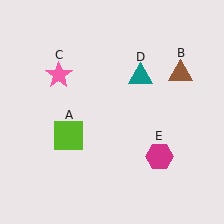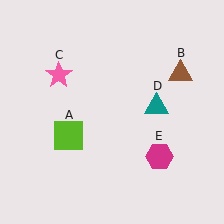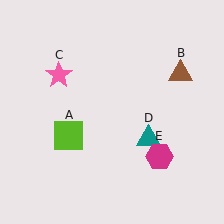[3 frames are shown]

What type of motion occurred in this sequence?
The teal triangle (object D) rotated clockwise around the center of the scene.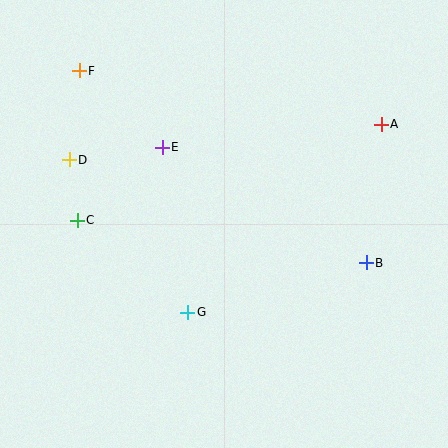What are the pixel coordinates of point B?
Point B is at (366, 263).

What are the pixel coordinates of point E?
Point E is at (162, 147).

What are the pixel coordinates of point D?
Point D is at (69, 160).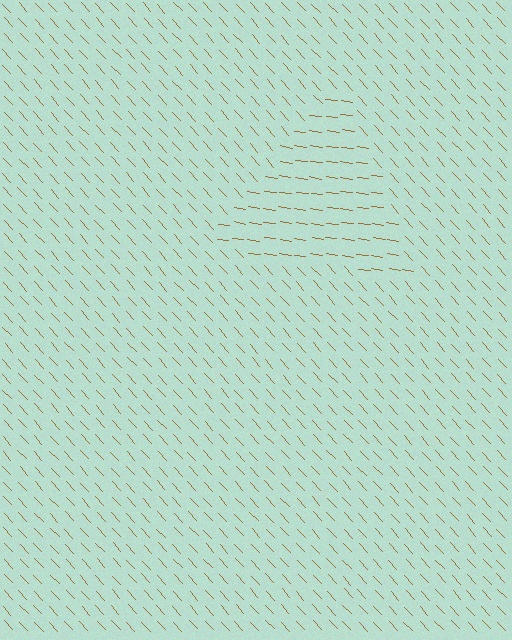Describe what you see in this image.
The image is filled with small brown line segments. A triangle region in the image has lines oriented differently from the surrounding lines, creating a visible texture boundary.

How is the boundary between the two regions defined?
The boundary is defined purely by a change in line orientation (approximately 39 degrees difference). All lines are the same color and thickness.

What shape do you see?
I see a triangle.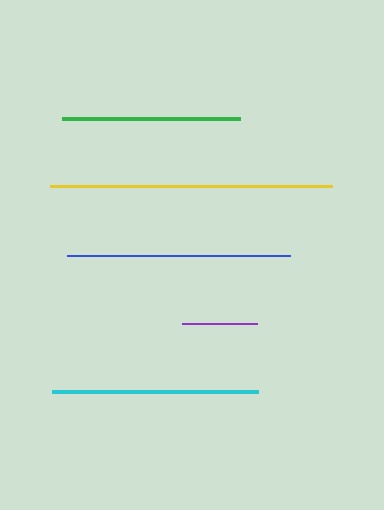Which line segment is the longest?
The yellow line is the longest at approximately 282 pixels.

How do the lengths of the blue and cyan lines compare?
The blue and cyan lines are approximately the same length.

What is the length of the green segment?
The green segment is approximately 178 pixels long.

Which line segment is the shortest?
The purple line is the shortest at approximately 76 pixels.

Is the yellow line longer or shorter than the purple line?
The yellow line is longer than the purple line.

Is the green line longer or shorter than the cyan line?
The cyan line is longer than the green line.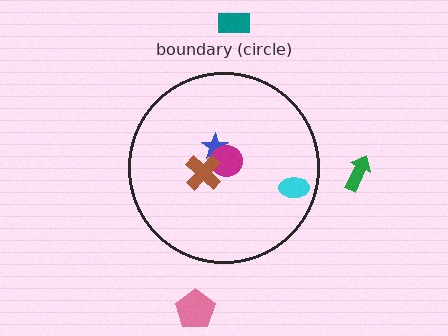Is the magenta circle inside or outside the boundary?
Inside.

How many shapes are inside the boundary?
4 inside, 3 outside.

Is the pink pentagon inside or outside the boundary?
Outside.